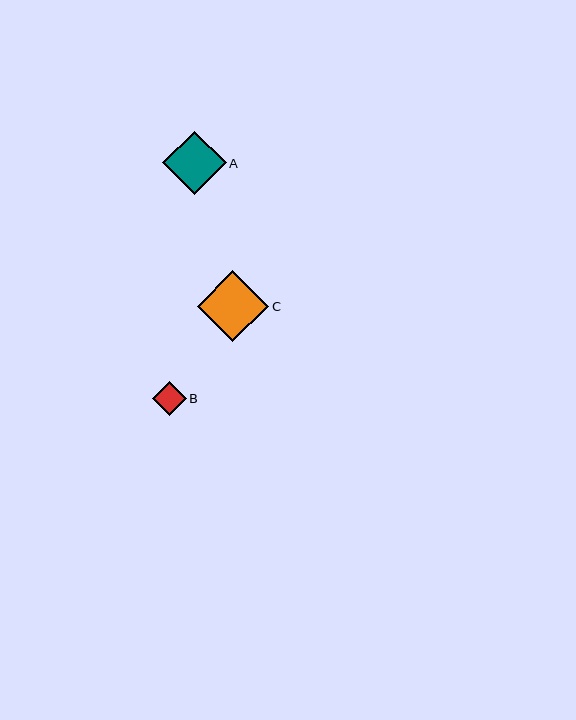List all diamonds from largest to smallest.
From largest to smallest: C, A, B.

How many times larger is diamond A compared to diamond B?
Diamond A is approximately 1.9 times the size of diamond B.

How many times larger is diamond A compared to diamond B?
Diamond A is approximately 1.9 times the size of diamond B.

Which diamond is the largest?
Diamond C is the largest with a size of approximately 71 pixels.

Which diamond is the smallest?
Diamond B is the smallest with a size of approximately 34 pixels.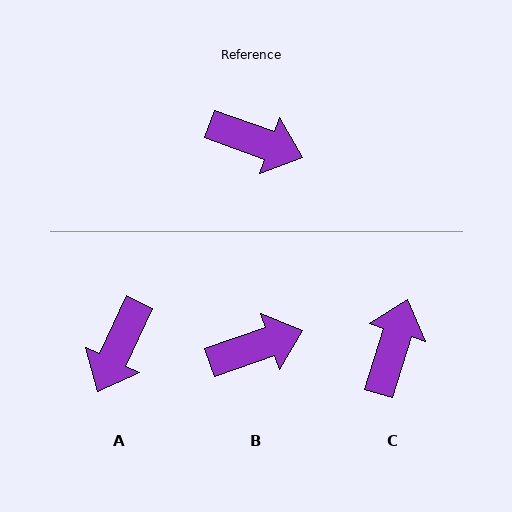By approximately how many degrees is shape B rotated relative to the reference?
Approximately 39 degrees counter-clockwise.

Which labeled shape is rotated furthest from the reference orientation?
A, about 95 degrees away.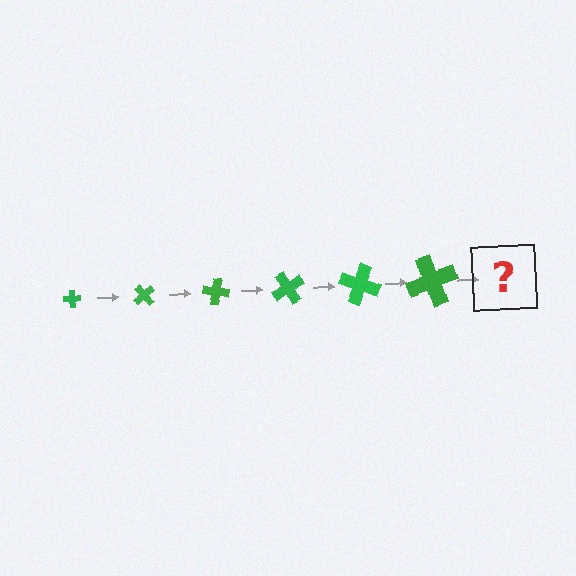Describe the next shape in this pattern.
It should be a cross, larger than the previous one and rotated 300 degrees from the start.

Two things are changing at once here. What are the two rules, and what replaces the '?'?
The two rules are that the cross grows larger each step and it rotates 50 degrees each step. The '?' should be a cross, larger than the previous one and rotated 300 degrees from the start.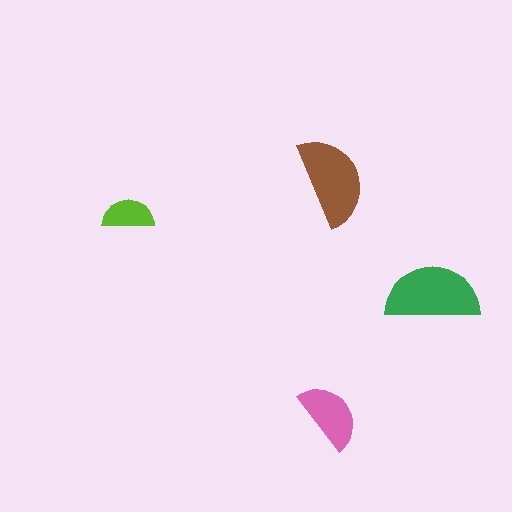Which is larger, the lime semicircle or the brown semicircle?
The brown one.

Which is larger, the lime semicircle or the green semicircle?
The green one.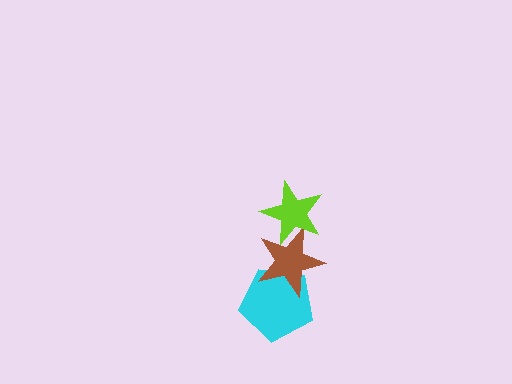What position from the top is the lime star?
The lime star is 1st from the top.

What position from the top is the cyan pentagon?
The cyan pentagon is 3rd from the top.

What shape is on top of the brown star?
The lime star is on top of the brown star.